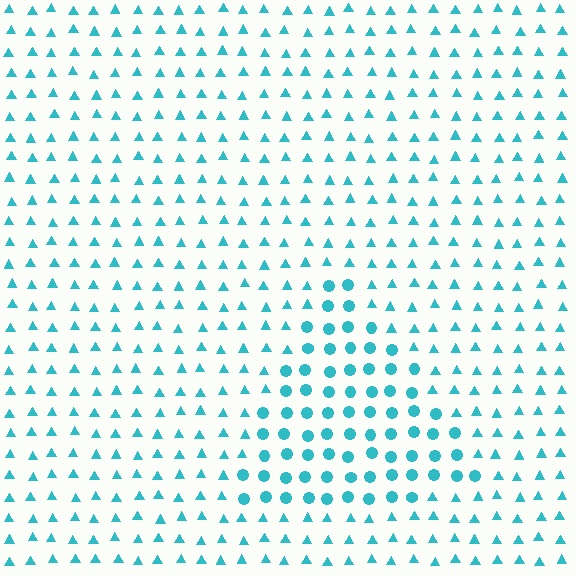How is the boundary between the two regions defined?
The boundary is defined by a change in element shape: circles inside vs. triangles outside. All elements share the same color and spacing.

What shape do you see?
I see a triangle.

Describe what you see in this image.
The image is filled with small cyan elements arranged in a uniform grid. A triangle-shaped region contains circles, while the surrounding area contains triangles. The boundary is defined purely by the change in element shape.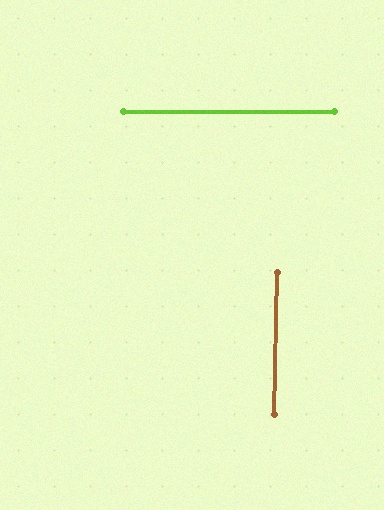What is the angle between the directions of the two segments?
Approximately 88 degrees.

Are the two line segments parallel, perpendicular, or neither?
Perpendicular — they meet at approximately 88°.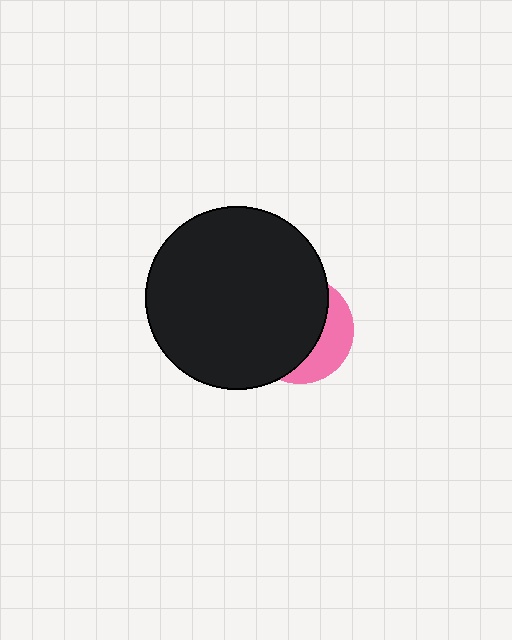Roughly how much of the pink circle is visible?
A small part of it is visible (roughly 31%).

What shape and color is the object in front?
The object in front is a black circle.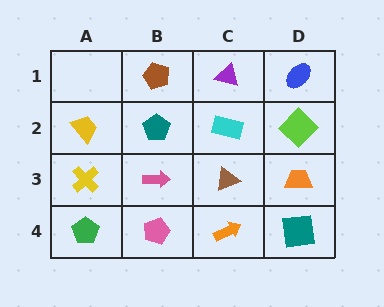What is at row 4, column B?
A pink pentagon.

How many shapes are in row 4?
4 shapes.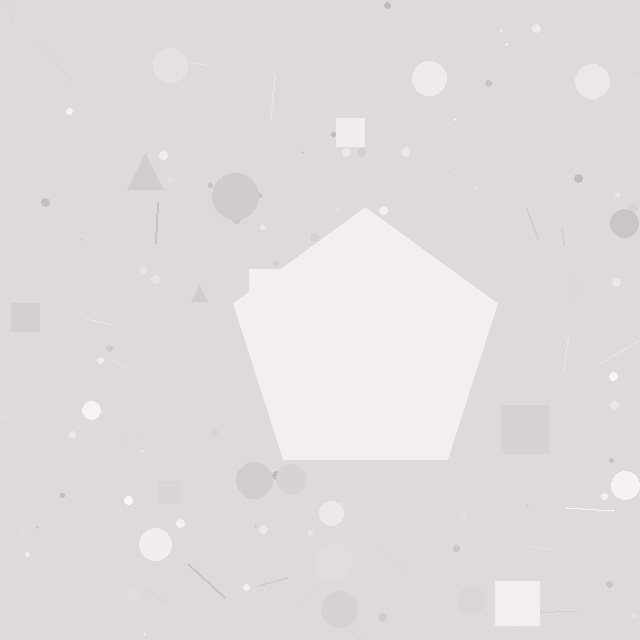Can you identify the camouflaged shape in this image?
The camouflaged shape is a pentagon.